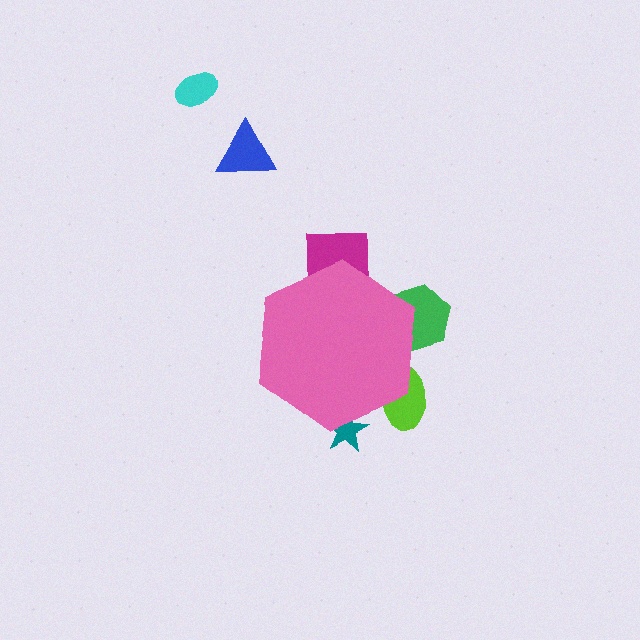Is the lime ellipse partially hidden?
Yes, the lime ellipse is partially hidden behind the pink hexagon.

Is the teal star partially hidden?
Yes, the teal star is partially hidden behind the pink hexagon.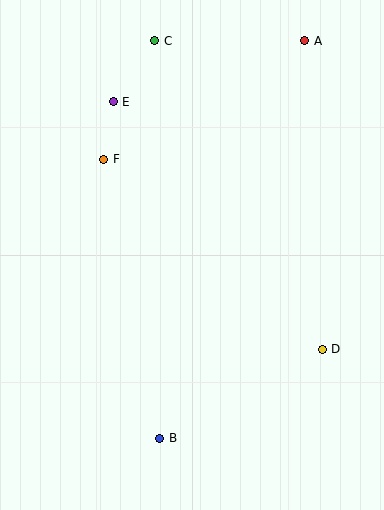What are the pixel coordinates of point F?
Point F is at (104, 159).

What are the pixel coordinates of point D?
Point D is at (322, 349).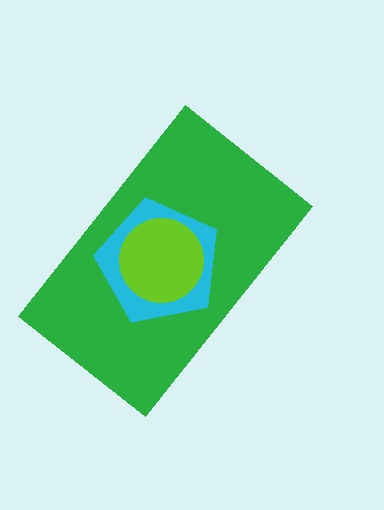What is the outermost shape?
The green rectangle.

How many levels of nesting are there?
3.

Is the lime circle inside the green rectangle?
Yes.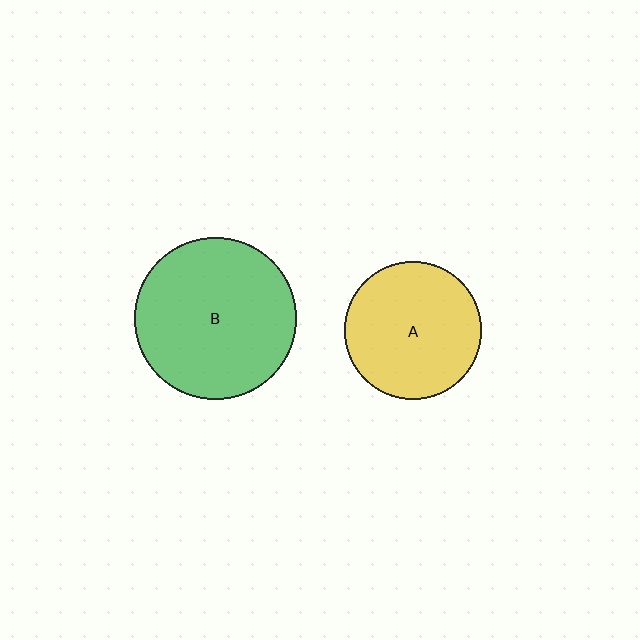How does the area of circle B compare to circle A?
Approximately 1.4 times.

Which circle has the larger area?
Circle B (green).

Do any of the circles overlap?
No, none of the circles overlap.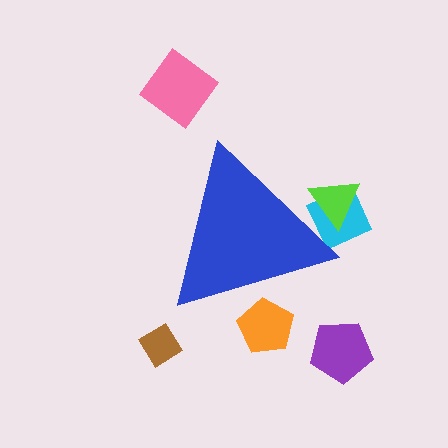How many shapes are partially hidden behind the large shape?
3 shapes are partially hidden.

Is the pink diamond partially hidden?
No, the pink diamond is fully visible.